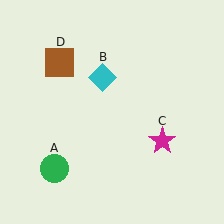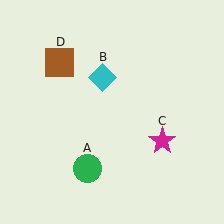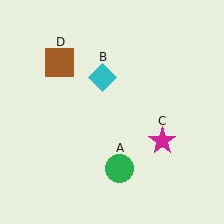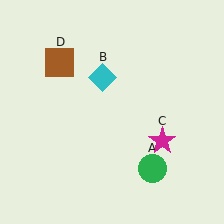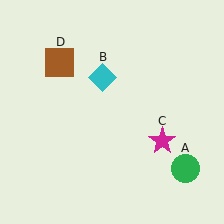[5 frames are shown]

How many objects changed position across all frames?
1 object changed position: green circle (object A).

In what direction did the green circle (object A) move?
The green circle (object A) moved right.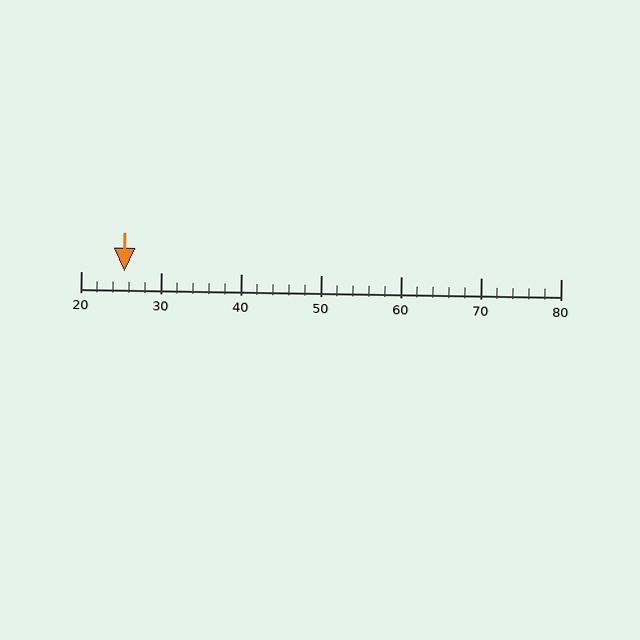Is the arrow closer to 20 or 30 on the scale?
The arrow is closer to 30.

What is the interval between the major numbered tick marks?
The major tick marks are spaced 10 units apart.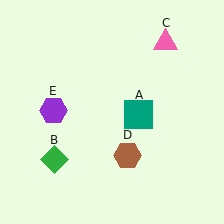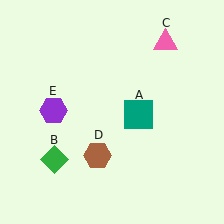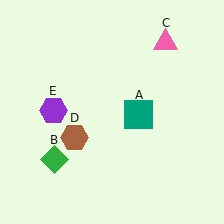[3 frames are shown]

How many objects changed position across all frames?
1 object changed position: brown hexagon (object D).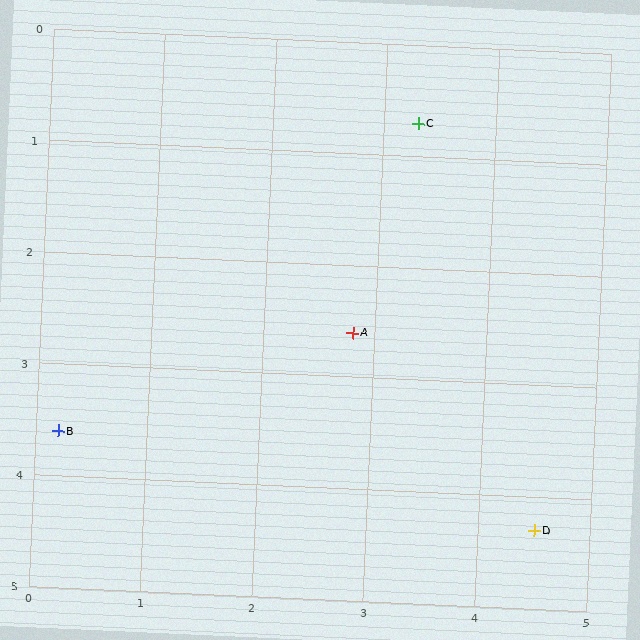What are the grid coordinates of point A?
Point A is at approximately (2.8, 2.6).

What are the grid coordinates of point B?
Point B is at approximately (0.2, 3.6).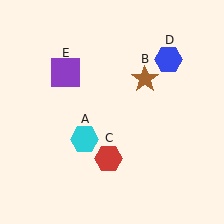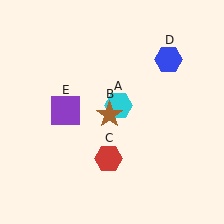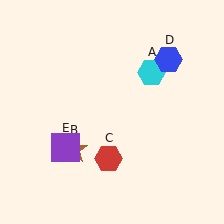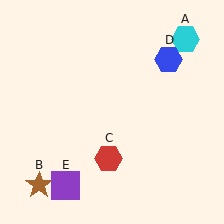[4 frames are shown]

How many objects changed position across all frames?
3 objects changed position: cyan hexagon (object A), brown star (object B), purple square (object E).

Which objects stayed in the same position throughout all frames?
Red hexagon (object C) and blue hexagon (object D) remained stationary.